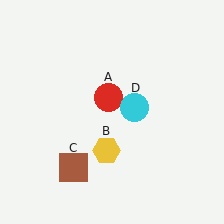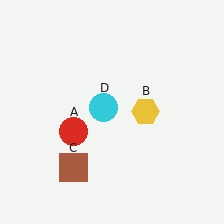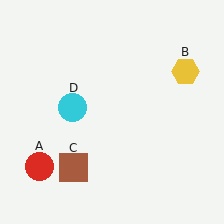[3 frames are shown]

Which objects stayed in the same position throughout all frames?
Brown square (object C) remained stationary.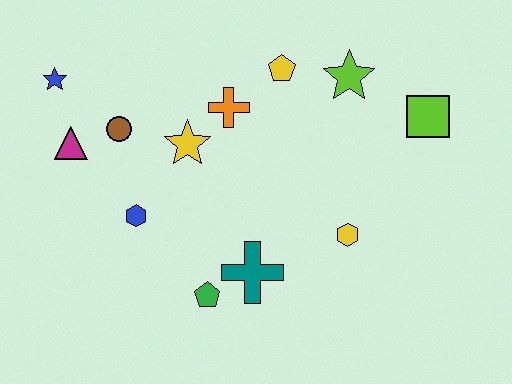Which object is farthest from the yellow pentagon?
The green pentagon is farthest from the yellow pentagon.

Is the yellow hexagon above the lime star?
No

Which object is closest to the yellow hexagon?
The teal cross is closest to the yellow hexagon.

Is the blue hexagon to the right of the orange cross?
No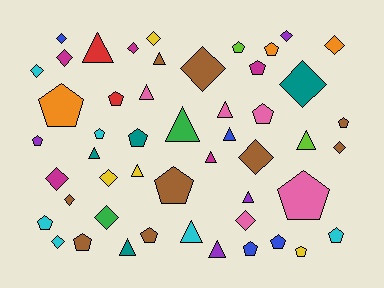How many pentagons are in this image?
There are 19 pentagons.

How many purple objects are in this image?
There are 4 purple objects.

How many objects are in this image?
There are 50 objects.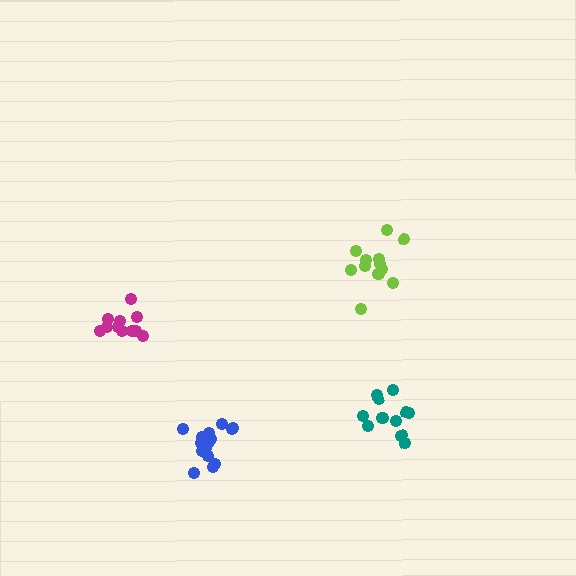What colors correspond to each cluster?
The clusters are colored: teal, magenta, lime, blue.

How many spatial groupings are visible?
There are 4 spatial groupings.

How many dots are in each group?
Group 1: 12 dots, Group 2: 11 dots, Group 3: 12 dots, Group 4: 15 dots (50 total).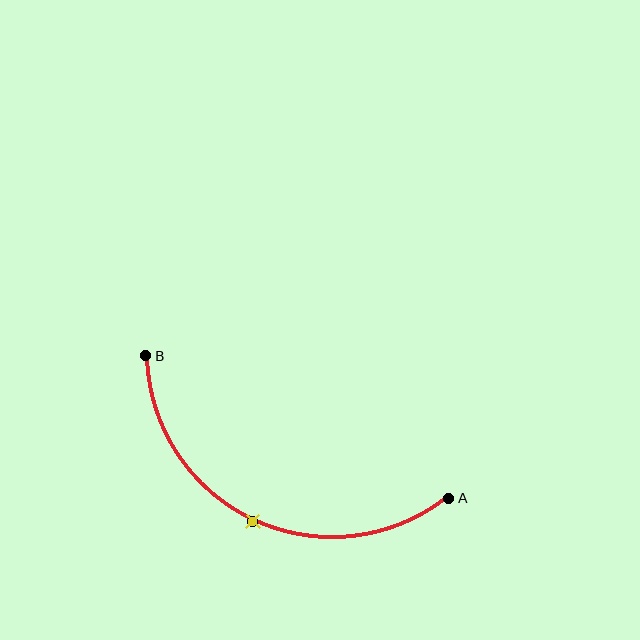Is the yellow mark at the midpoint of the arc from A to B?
Yes. The yellow mark lies on the arc at equal arc-length from both A and B — it is the arc midpoint.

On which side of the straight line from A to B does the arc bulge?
The arc bulges below the straight line connecting A and B.